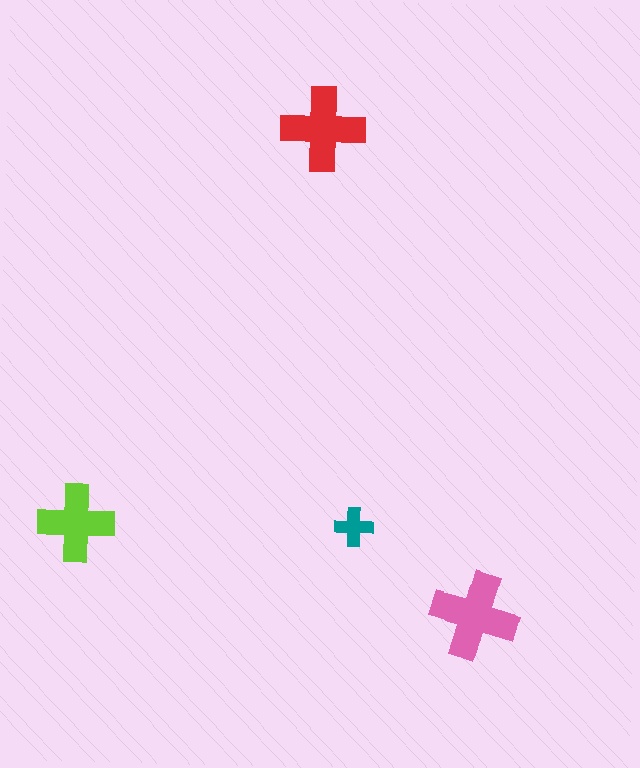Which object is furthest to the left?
The lime cross is leftmost.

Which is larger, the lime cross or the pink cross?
The pink one.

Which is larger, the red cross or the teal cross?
The red one.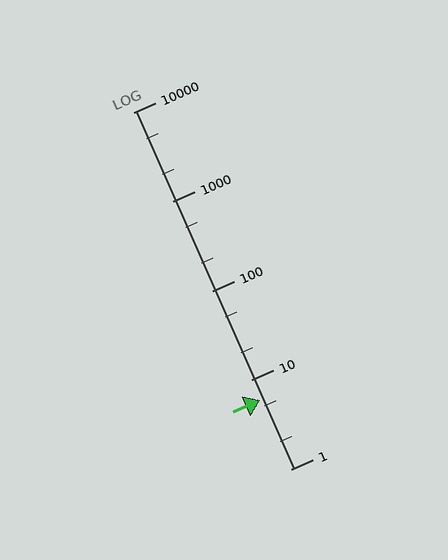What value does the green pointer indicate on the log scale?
The pointer indicates approximately 6.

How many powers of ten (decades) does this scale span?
The scale spans 4 decades, from 1 to 10000.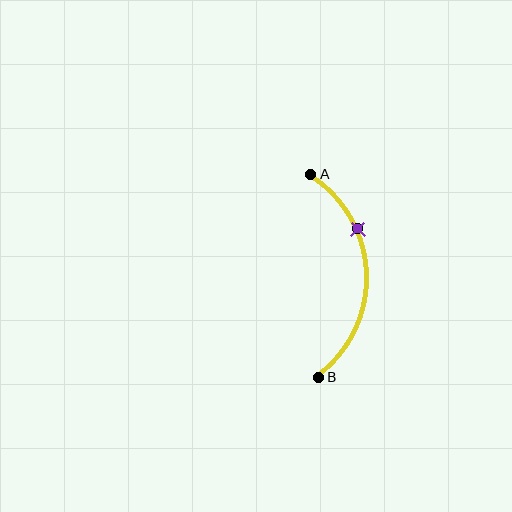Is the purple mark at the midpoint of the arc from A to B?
No. The purple mark lies on the arc but is closer to endpoint A. The arc midpoint would be at the point on the curve equidistant along the arc from both A and B.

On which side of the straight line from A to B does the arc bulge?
The arc bulges to the right of the straight line connecting A and B.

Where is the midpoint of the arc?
The arc midpoint is the point on the curve farthest from the straight line joining A and B. It sits to the right of that line.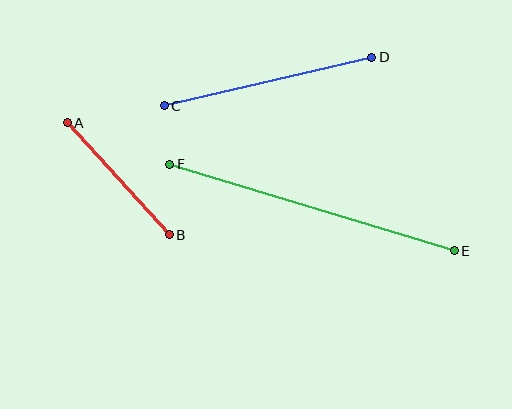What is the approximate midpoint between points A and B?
The midpoint is at approximately (118, 179) pixels.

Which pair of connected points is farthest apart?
Points E and F are farthest apart.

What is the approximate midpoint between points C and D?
The midpoint is at approximately (268, 81) pixels.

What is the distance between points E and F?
The distance is approximately 297 pixels.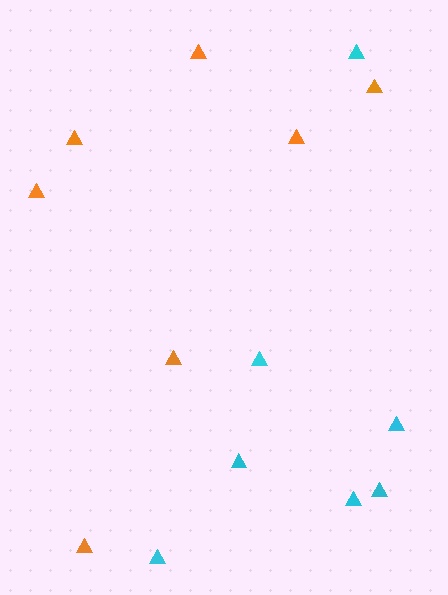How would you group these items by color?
There are 2 groups: one group of cyan triangles (7) and one group of orange triangles (7).